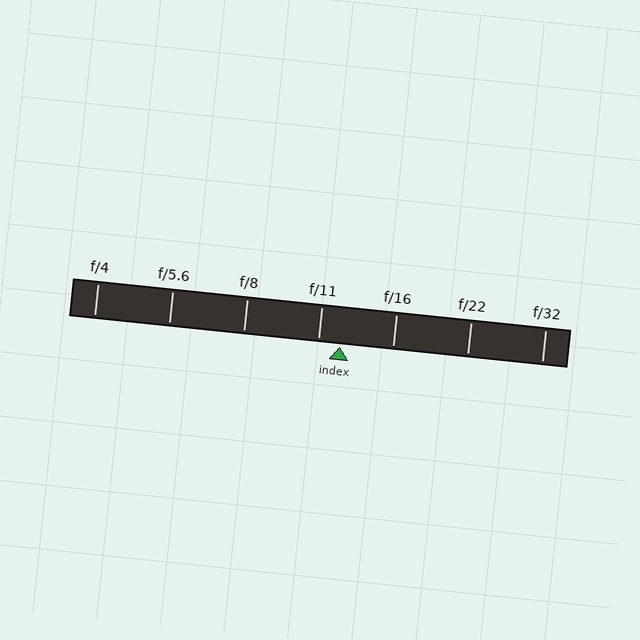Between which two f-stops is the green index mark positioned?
The index mark is between f/11 and f/16.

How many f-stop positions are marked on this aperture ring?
There are 7 f-stop positions marked.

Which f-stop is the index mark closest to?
The index mark is closest to f/11.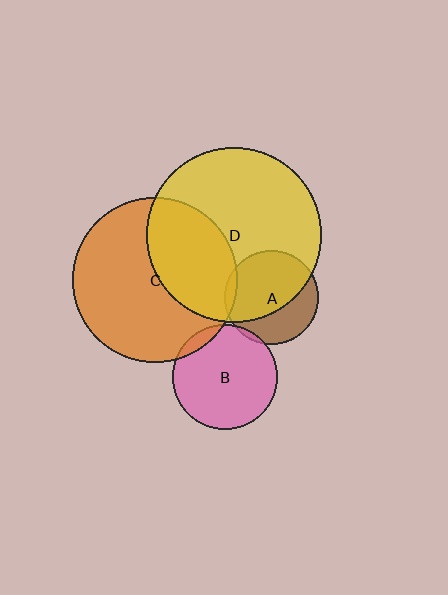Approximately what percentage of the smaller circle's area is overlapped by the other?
Approximately 5%.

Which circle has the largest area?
Circle D (yellow).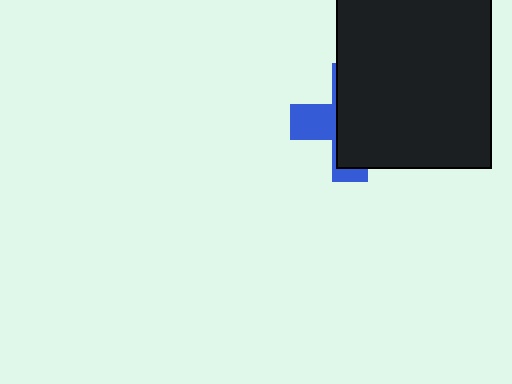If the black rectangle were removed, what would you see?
You would see the complete blue cross.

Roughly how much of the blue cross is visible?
A small part of it is visible (roughly 33%).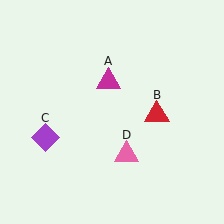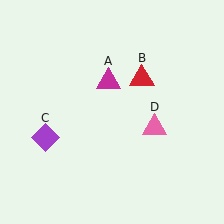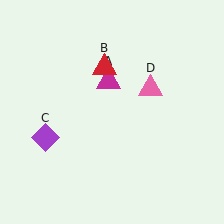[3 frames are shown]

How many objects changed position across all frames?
2 objects changed position: red triangle (object B), pink triangle (object D).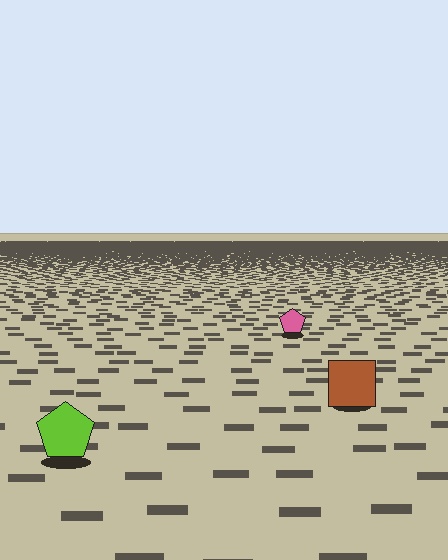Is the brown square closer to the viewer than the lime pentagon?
No. The lime pentagon is closer — you can tell from the texture gradient: the ground texture is coarser near it.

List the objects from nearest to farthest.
From nearest to farthest: the lime pentagon, the brown square, the pink pentagon.